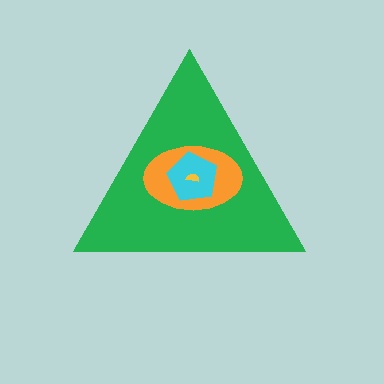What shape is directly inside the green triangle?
The orange ellipse.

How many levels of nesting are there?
4.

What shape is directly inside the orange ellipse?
The cyan pentagon.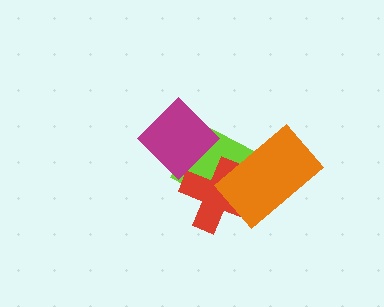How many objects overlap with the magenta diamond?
2 objects overlap with the magenta diamond.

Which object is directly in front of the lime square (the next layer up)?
The red cross is directly in front of the lime square.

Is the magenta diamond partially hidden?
No, no other shape covers it.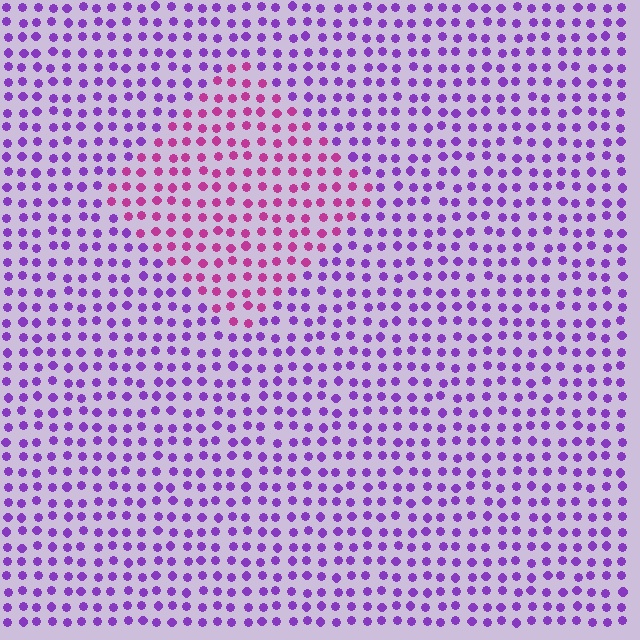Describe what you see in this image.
The image is filled with small purple elements in a uniform arrangement. A diamond-shaped region is visible where the elements are tinted to a slightly different hue, forming a subtle color boundary.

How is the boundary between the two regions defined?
The boundary is defined purely by a slight shift in hue (about 43 degrees). Spacing, size, and orientation are identical on both sides.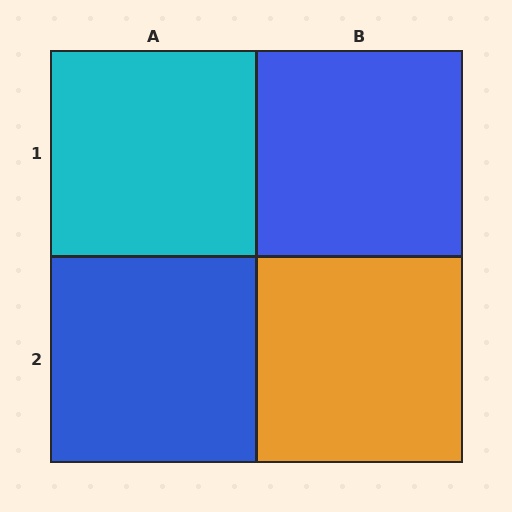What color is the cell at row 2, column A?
Blue.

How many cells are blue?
2 cells are blue.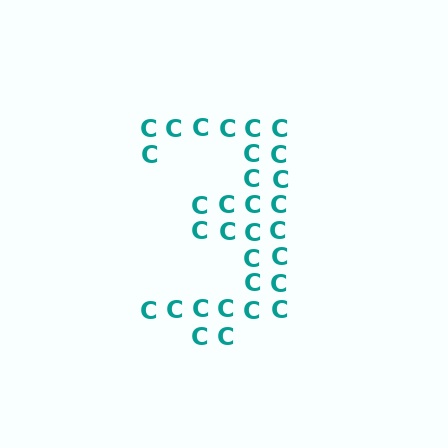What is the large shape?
The large shape is the digit 3.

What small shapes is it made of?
It is made of small letter C's.